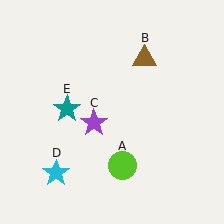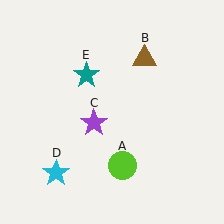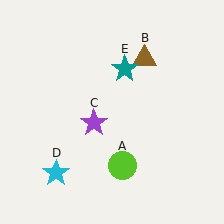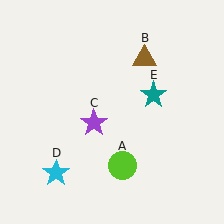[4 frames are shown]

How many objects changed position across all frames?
1 object changed position: teal star (object E).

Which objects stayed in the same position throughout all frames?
Lime circle (object A) and brown triangle (object B) and purple star (object C) and cyan star (object D) remained stationary.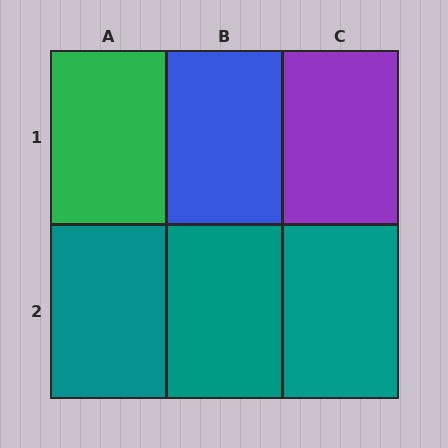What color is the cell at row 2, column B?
Teal.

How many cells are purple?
1 cell is purple.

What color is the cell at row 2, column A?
Teal.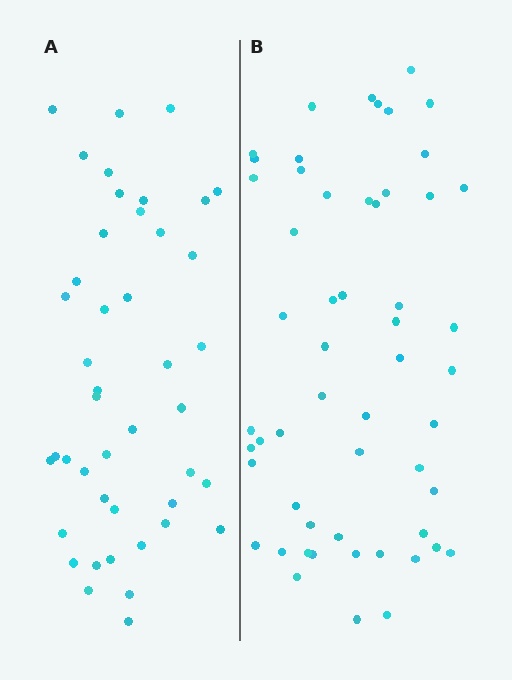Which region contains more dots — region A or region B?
Region B (the right region) has more dots.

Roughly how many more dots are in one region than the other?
Region B has roughly 12 or so more dots than region A.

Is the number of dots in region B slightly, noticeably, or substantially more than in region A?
Region B has noticeably more, but not dramatically so. The ratio is roughly 1.2 to 1.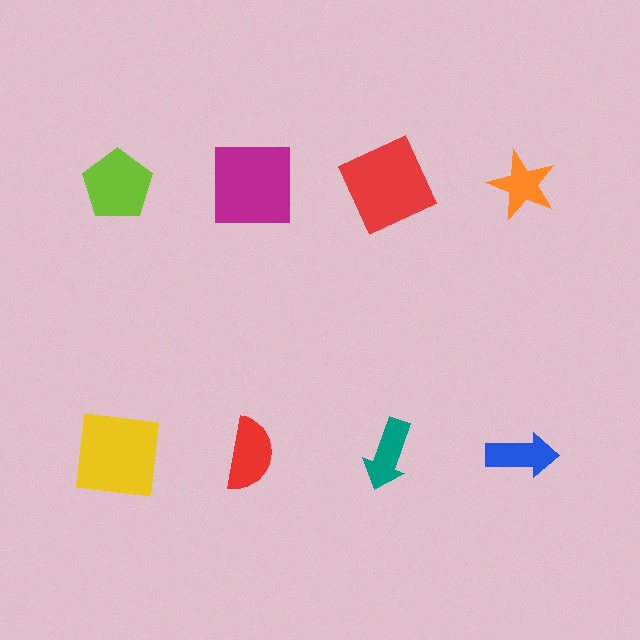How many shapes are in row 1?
4 shapes.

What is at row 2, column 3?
A teal arrow.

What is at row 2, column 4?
A blue arrow.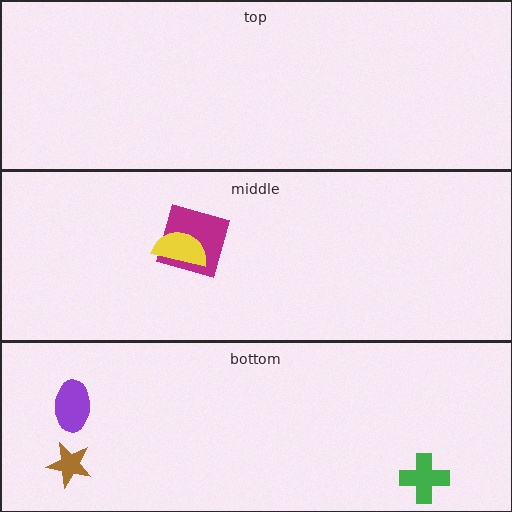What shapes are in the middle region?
The magenta square, the yellow semicircle.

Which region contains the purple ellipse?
The bottom region.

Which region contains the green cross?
The bottom region.